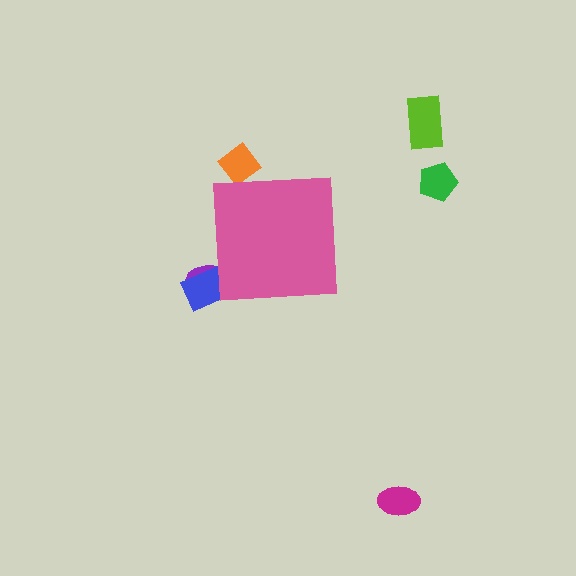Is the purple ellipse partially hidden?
Yes, the purple ellipse is partially hidden behind the pink square.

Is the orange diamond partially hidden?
Yes, the orange diamond is partially hidden behind the pink square.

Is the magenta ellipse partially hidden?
No, the magenta ellipse is fully visible.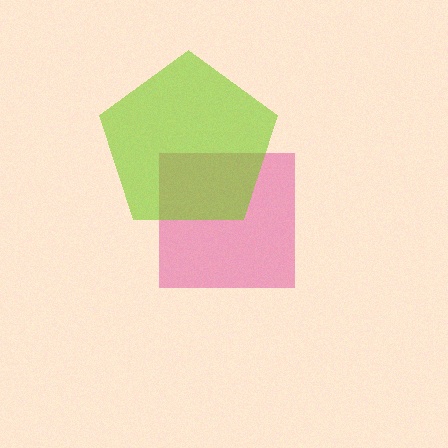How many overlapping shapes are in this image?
There are 2 overlapping shapes in the image.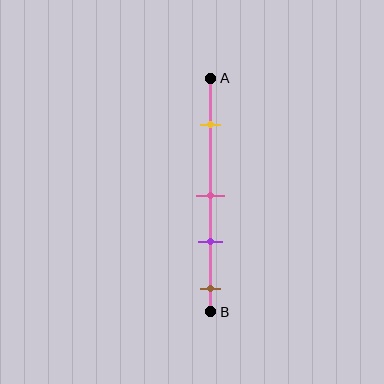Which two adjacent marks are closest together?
The pink and purple marks are the closest adjacent pair.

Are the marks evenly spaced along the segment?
No, the marks are not evenly spaced.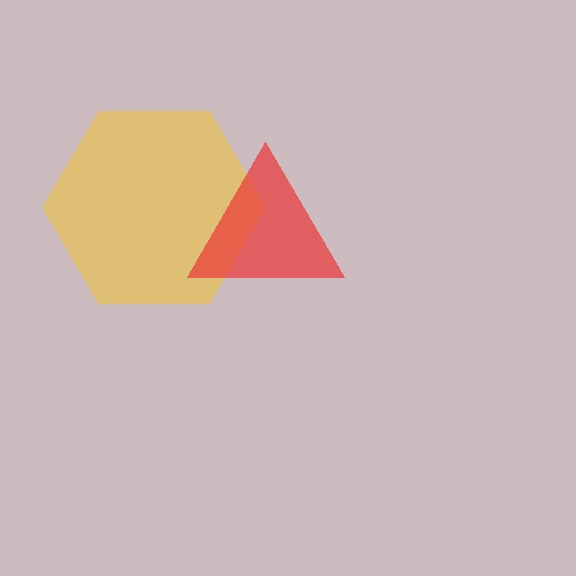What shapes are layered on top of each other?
The layered shapes are: a yellow hexagon, a red triangle.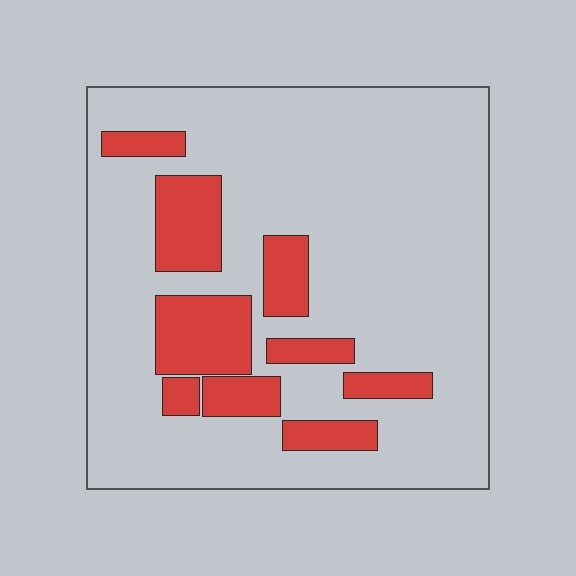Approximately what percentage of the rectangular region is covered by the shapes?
Approximately 20%.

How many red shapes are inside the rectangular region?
9.